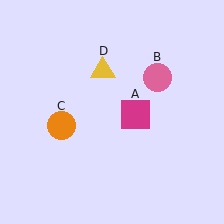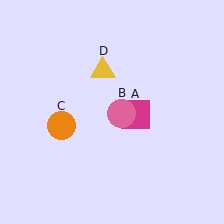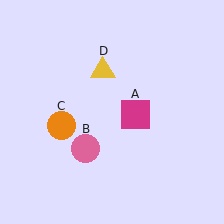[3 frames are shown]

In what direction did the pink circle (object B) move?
The pink circle (object B) moved down and to the left.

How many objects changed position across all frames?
1 object changed position: pink circle (object B).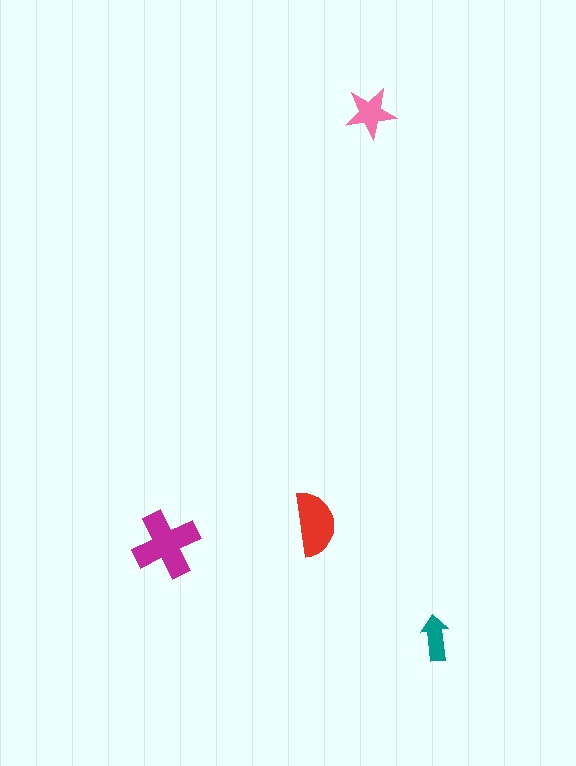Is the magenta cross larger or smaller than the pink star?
Larger.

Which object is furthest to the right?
The teal arrow is rightmost.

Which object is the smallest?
The teal arrow.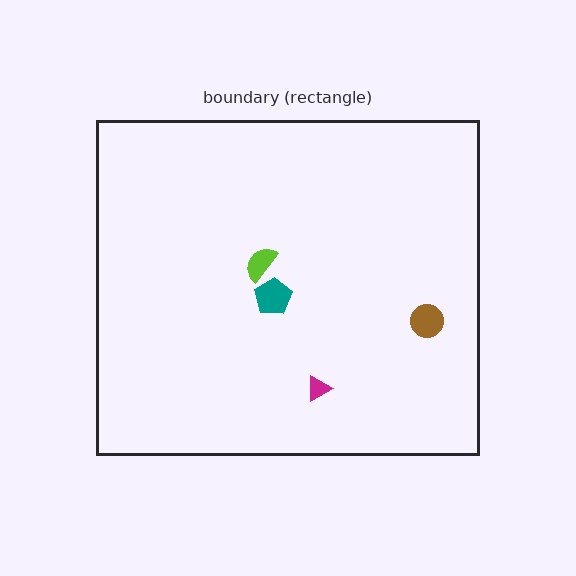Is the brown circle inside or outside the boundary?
Inside.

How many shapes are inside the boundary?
4 inside, 0 outside.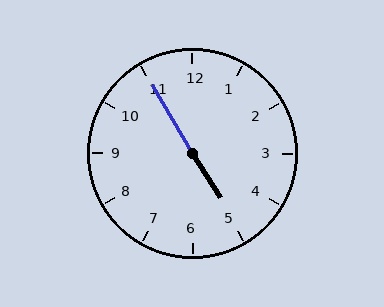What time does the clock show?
4:55.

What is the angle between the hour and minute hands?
Approximately 178 degrees.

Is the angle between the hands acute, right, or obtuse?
It is obtuse.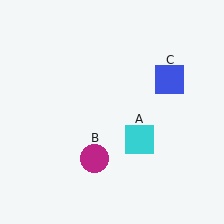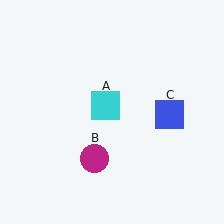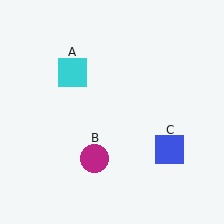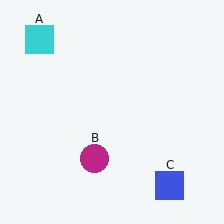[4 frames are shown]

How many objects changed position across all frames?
2 objects changed position: cyan square (object A), blue square (object C).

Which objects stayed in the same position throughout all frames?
Magenta circle (object B) remained stationary.